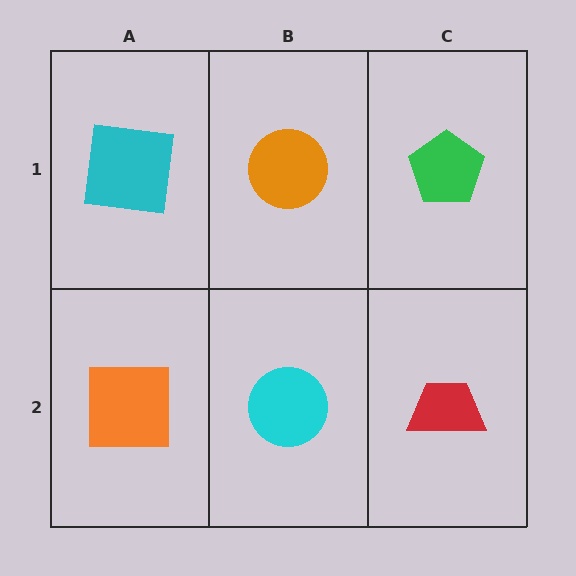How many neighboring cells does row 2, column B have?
3.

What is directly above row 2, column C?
A green pentagon.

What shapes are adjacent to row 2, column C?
A green pentagon (row 1, column C), a cyan circle (row 2, column B).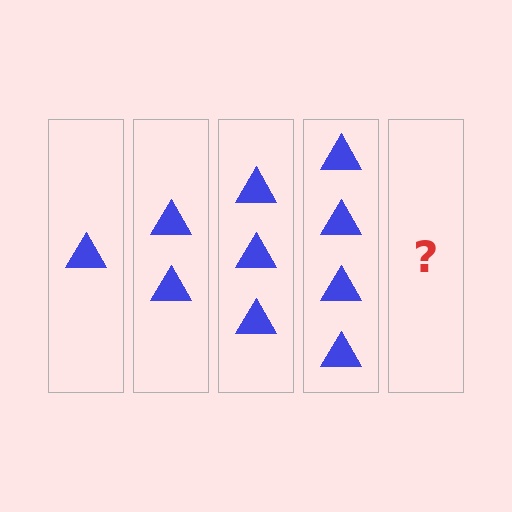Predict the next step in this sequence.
The next step is 5 triangles.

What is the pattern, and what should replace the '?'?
The pattern is that each step adds one more triangle. The '?' should be 5 triangles.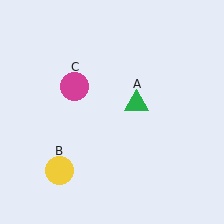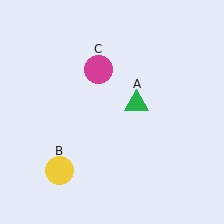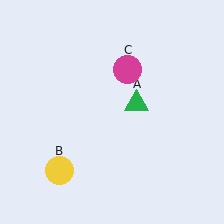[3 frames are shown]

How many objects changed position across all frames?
1 object changed position: magenta circle (object C).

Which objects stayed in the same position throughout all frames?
Green triangle (object A) and yellow circle (object B) remained stationary.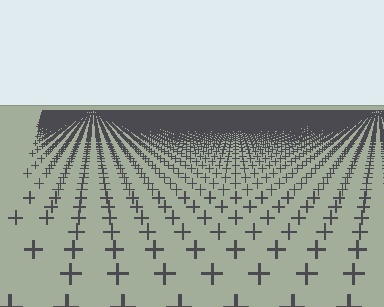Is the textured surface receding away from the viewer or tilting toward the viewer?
The surface is receding away from the viewer. Texture elements get smaller and denser toward the top.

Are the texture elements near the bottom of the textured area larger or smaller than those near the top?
Larger. Near the bottom, elements are closer to the viewer and appear at a bigger on-screen size.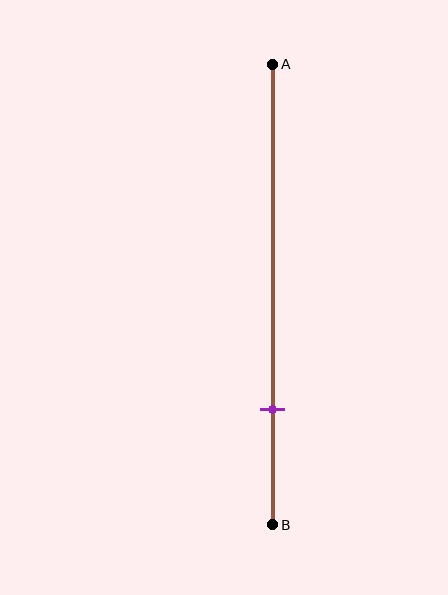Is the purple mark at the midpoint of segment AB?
No, the mark is at about 75% from A, not at the 50% midpoint.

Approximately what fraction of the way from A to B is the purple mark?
The purple mark is approximately 75% of the way from A to B.